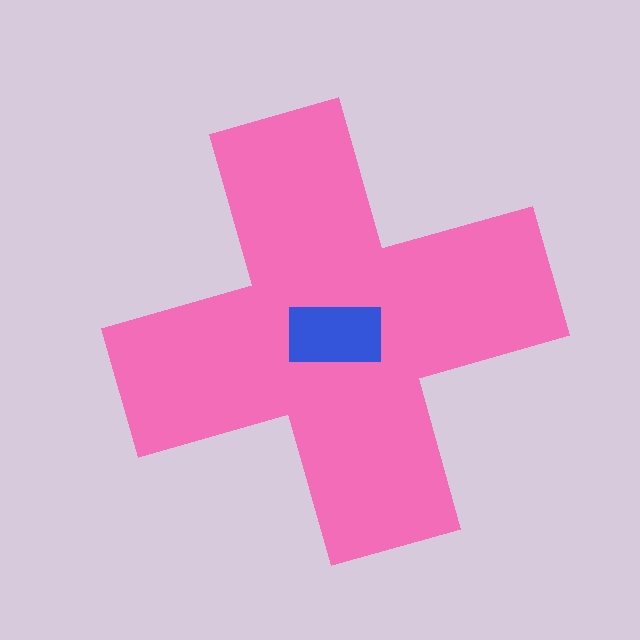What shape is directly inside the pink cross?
The blue rectangle.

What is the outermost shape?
The pink cross.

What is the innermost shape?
The blue rectangle.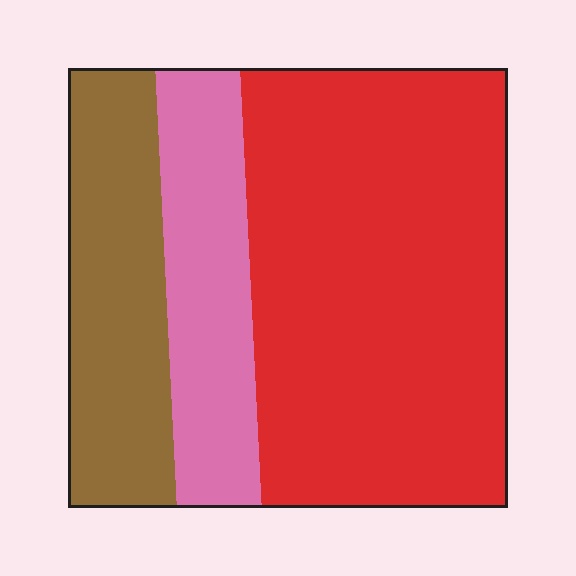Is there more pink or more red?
Red.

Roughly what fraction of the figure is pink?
Pink takes up between a sixth and a third of the figure.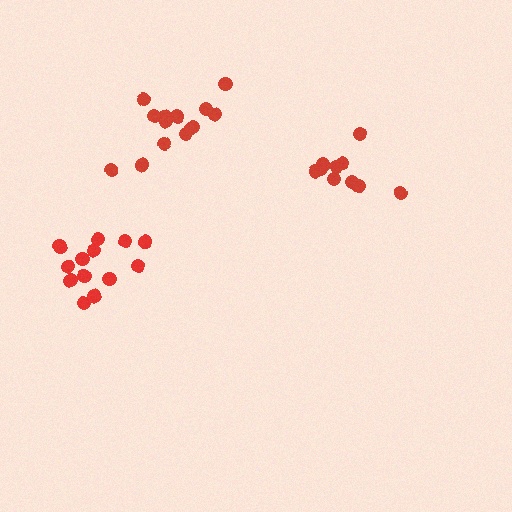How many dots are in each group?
Group 1: 13 dots, Group 2: 14 dots, Group 3: 10 dots (37 total).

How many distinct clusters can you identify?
There are 3 distinct clusters.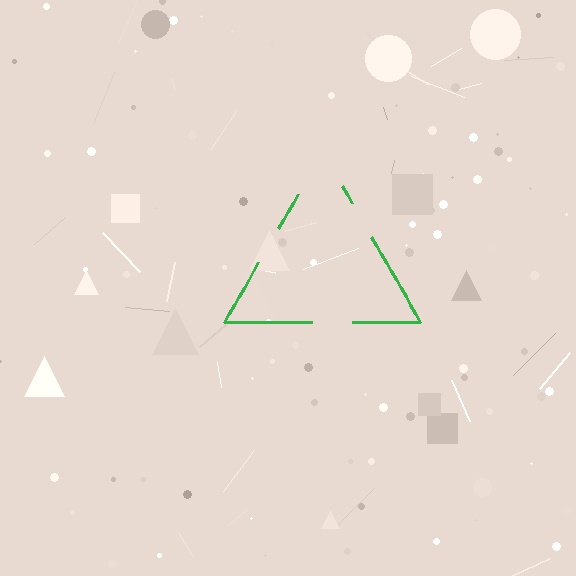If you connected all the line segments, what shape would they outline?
They would outline a triangle.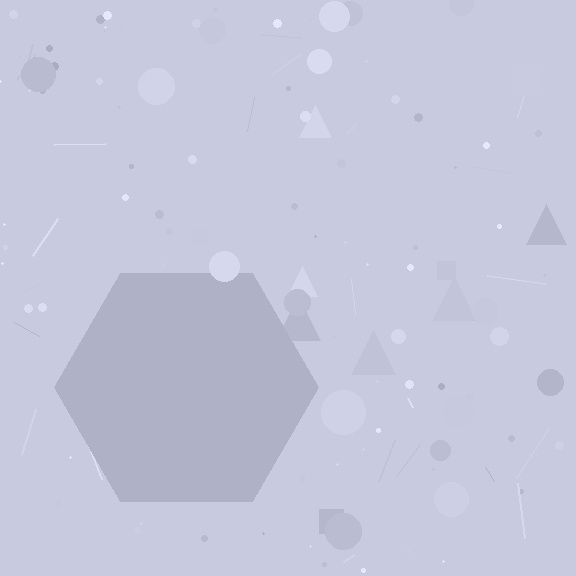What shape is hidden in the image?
A hexagon is hidden in the image.